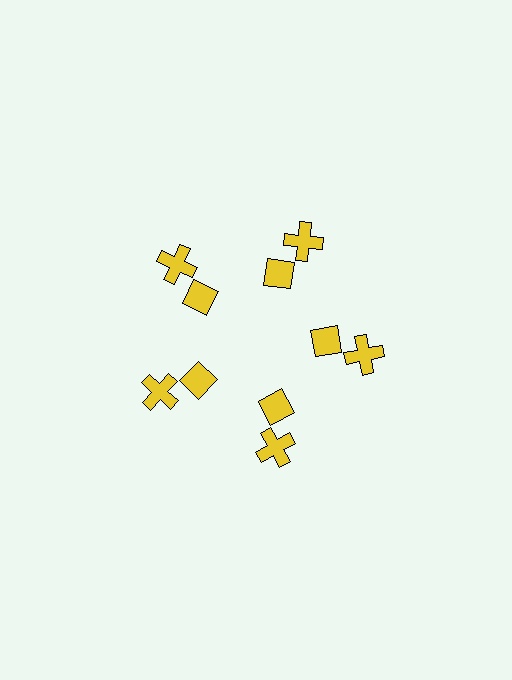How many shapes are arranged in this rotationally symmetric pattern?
There are 10 shapes, arranged in 5 groups of 2.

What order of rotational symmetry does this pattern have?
This pattern has 5-fold rotational symmetry.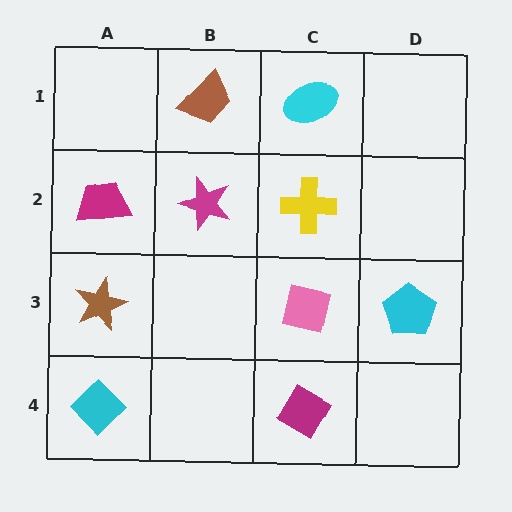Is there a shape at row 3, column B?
No, that cell is empty.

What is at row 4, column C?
A magenta diamond.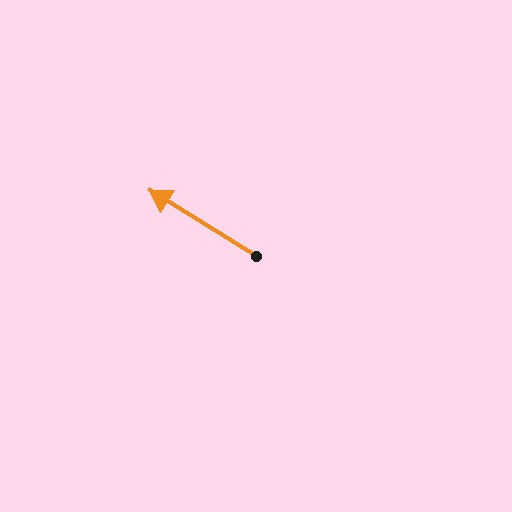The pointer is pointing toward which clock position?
Roughly 10 o'clock.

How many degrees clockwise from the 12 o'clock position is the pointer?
Approximately 302 degrees.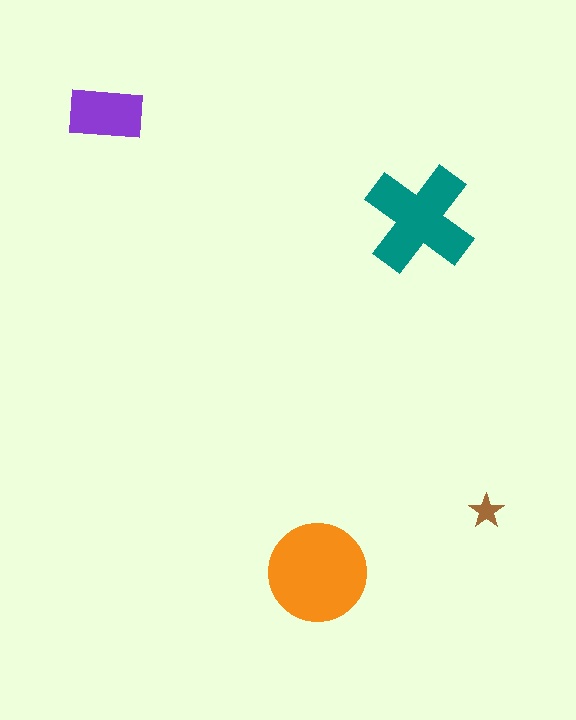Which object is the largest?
The orange circle.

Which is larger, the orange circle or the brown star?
The orange circle.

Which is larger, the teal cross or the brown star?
The teal cross.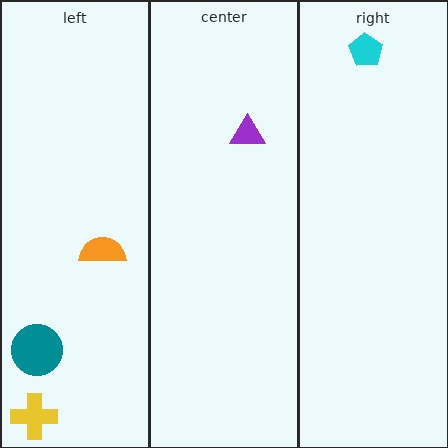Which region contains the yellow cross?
The left region.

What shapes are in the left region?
The orange semicircle, the yellow cross, the teal circle.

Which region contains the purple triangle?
The center region.